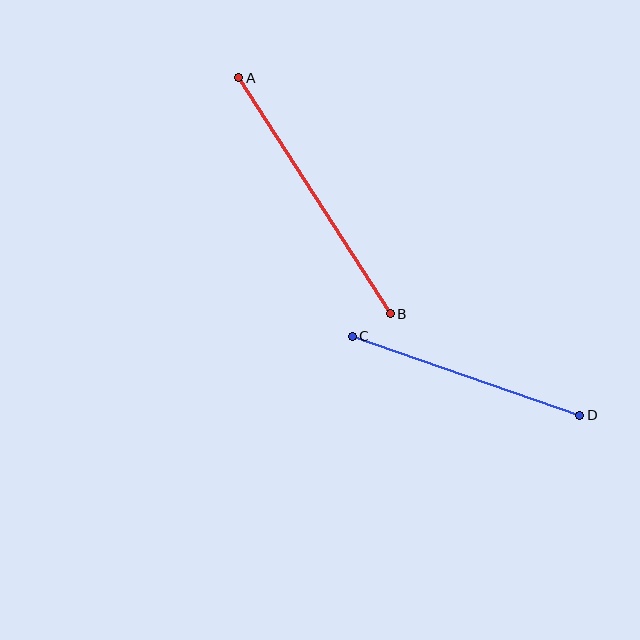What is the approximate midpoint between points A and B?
The midpoint is at approximately (315, 196) pixels.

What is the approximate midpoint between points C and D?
The midpoint is at approximately (466, 376) pixels.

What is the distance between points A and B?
The distance is approximately 281 pixels.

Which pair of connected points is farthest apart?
Points A and B are farthest apart.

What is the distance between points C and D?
The distance is approximately 241 pixels.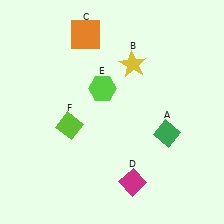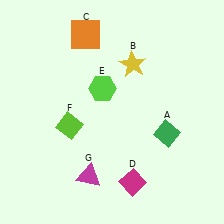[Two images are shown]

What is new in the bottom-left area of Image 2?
A magenta triangle (G) was added in the bottom-left area of Image 2.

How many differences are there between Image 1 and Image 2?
There is 1 difference between the two images.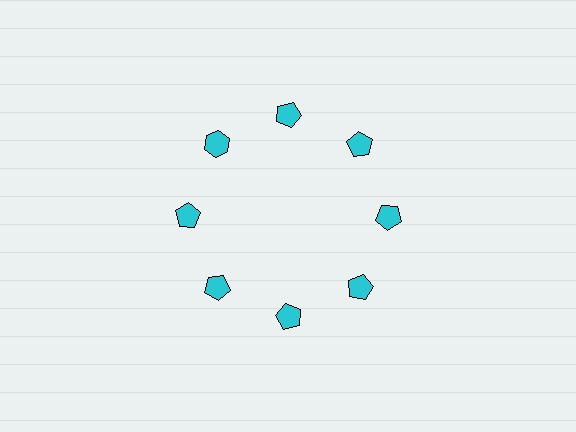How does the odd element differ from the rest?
It has a different shape: hexagon instead of pentagon.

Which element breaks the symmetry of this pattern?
The cyan hexagon at roughly the 10 o'clock position breaks the symmetry. All other shapes are cyan pentagons.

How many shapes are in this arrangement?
There are 8 shapes arranged in a ring pattern.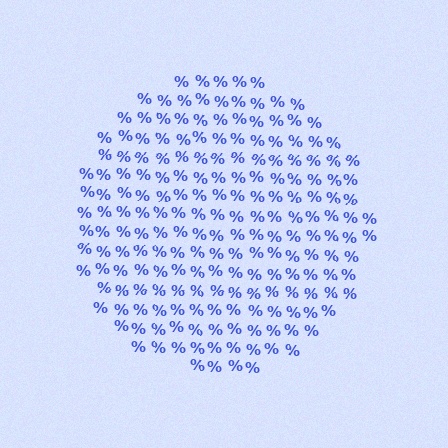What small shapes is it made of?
It is made of small percent signs.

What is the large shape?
The large shape is a circle.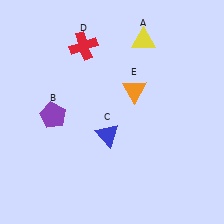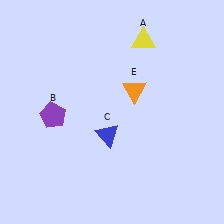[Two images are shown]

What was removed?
The red cross (D) was removed in Image 2.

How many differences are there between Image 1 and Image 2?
There is 1 difference between the two images.